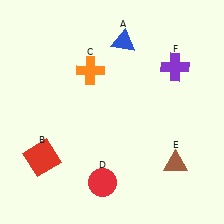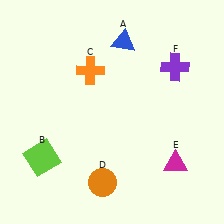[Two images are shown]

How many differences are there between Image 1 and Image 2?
There are 3 differences between the two images.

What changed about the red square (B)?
In Image 1, B is red. In Image 2, it changed to lime.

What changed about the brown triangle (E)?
In Image 1, E is brown. In Image 2, it changed to magenta.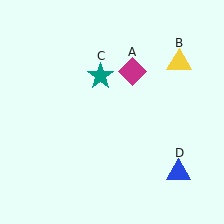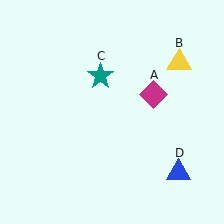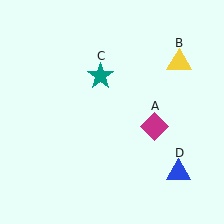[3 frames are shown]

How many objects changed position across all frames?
1 object changed position: magenta diamond (object A).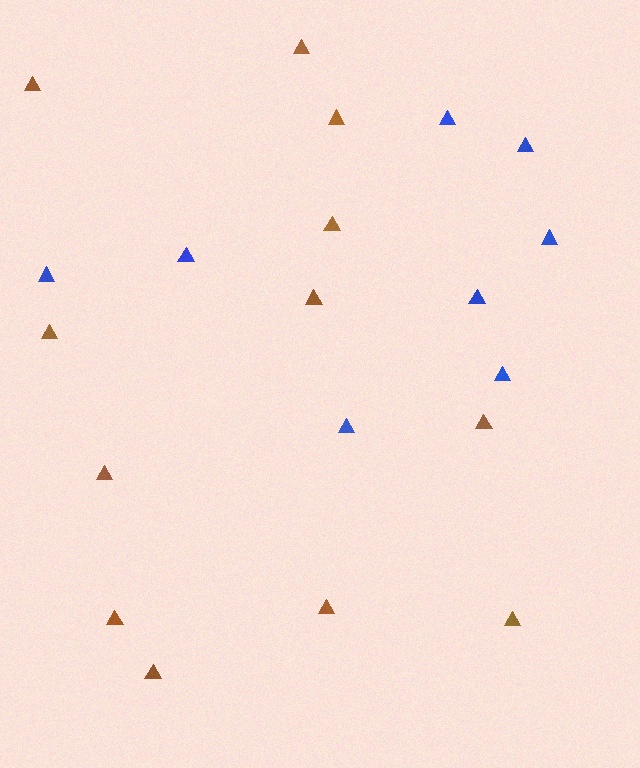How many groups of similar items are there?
There are 2 groups: one group of blue triangles (8) and one group of brown triangles (12).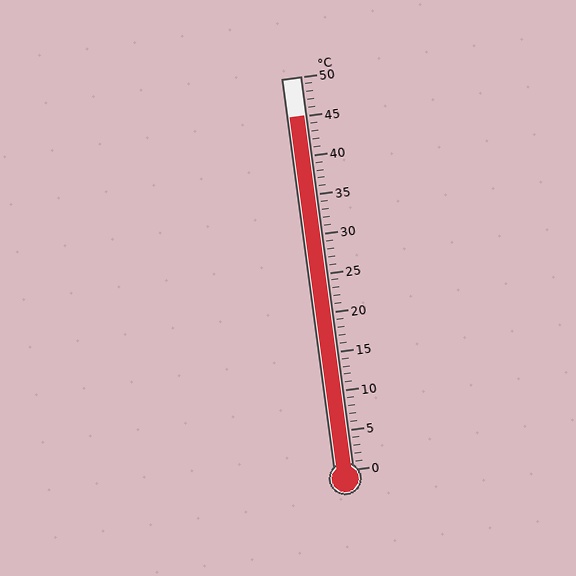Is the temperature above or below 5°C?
The temperature is above 5°C.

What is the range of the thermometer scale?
The thermometer scale ranges from 0°C to 50°C.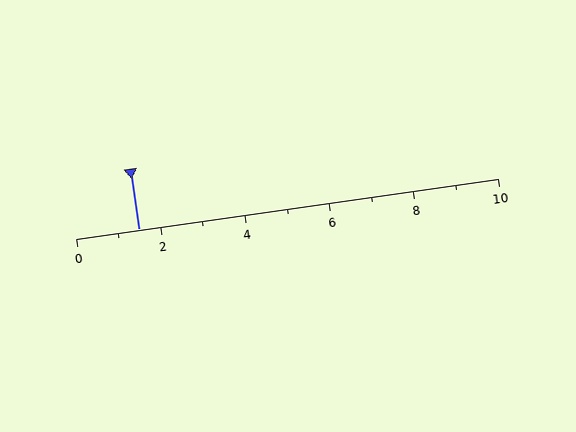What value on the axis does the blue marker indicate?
The marker indicates approximately 1.5.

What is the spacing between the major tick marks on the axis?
The major ticks are spaced 2 apart.